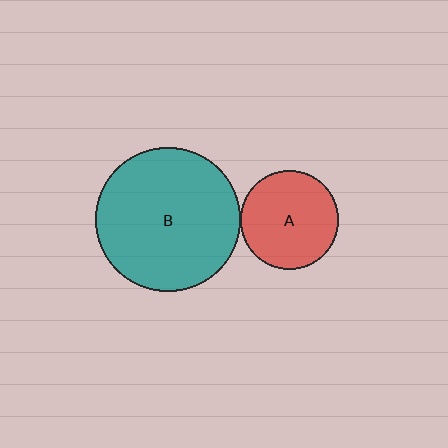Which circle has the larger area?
Circle B (teal).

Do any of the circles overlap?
No, none of the circles overlap.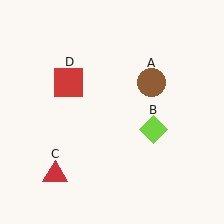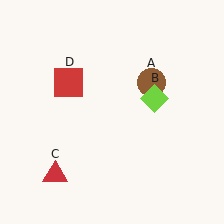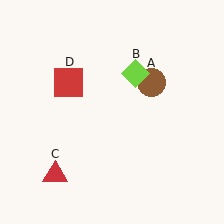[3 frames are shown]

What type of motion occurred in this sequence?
The lime diamond (object B) rotated counterclockwise around the center of the scene.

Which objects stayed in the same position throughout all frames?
Brown circle (object A) and red triangle (object C) and red square (object D) remained stationary.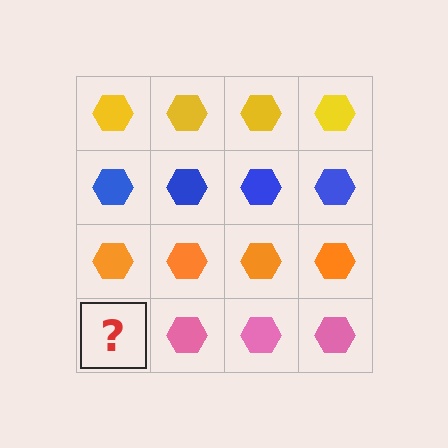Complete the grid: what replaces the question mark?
The question mark should be replaced with a pink hexagon.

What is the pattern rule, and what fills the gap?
The rule is that each row has a consistent color. The gap should be filled with a pink hexagon.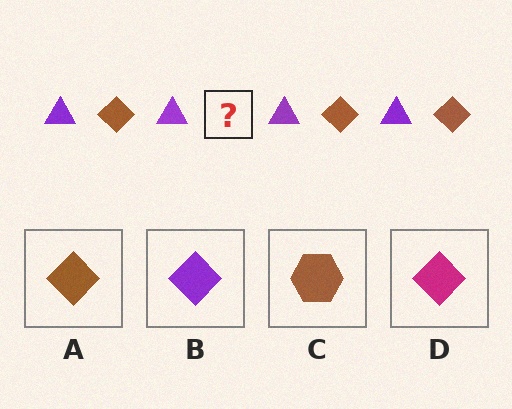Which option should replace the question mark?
Option A.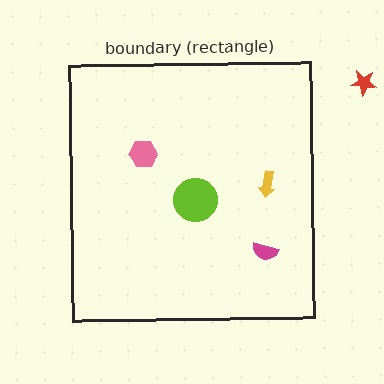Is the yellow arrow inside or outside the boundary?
Inside.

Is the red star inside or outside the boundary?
Outside.